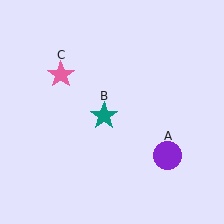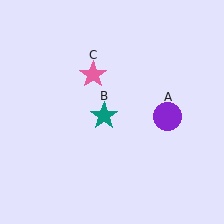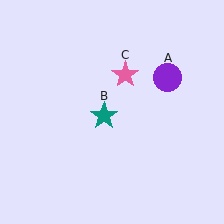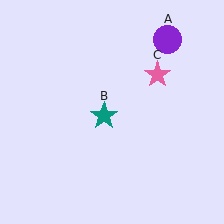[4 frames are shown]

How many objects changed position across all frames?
2 objects changed position: purple circle (object A), pink star (object C).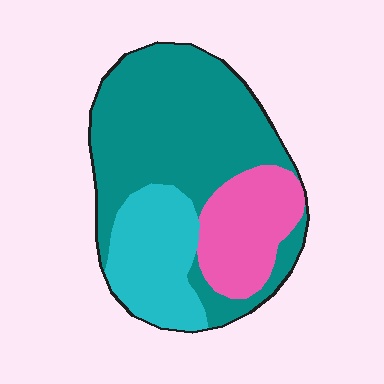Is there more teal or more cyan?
Teal.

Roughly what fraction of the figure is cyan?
Cyan covers about 25% of the figure.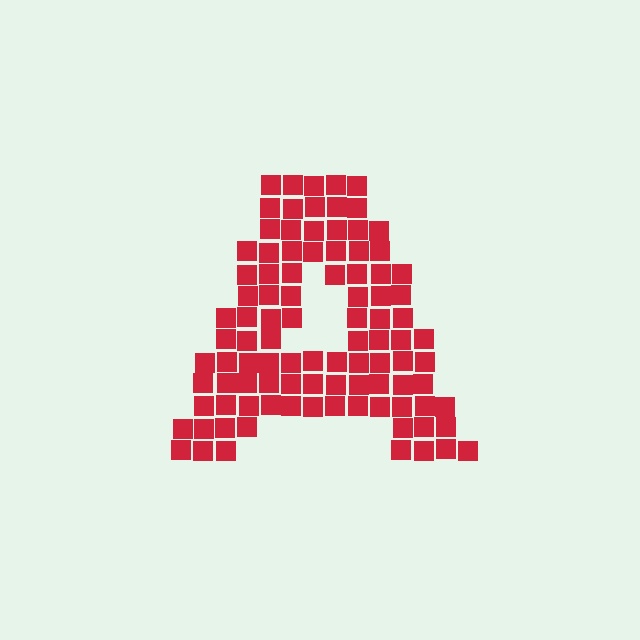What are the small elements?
The small elements are squares.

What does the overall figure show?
The overall figure shows the letter A.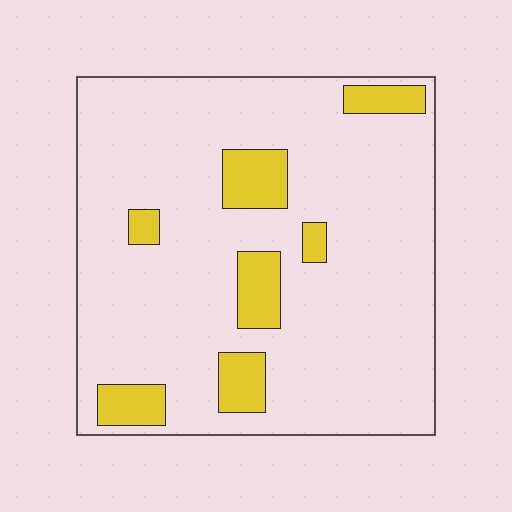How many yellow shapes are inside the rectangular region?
7.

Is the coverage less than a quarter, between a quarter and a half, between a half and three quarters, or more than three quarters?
Less than a quarter.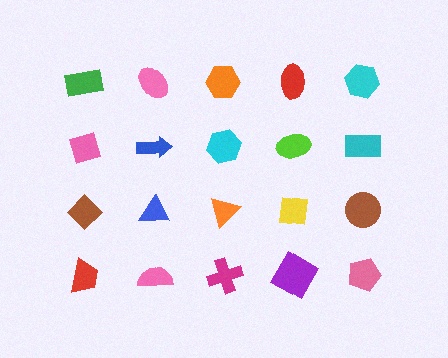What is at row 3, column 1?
A brown diamond.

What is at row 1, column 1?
A green rectangle.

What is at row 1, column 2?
A pink ellipse.